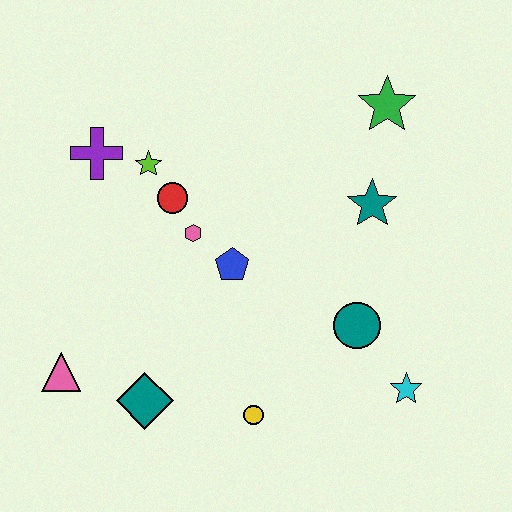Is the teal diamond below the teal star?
Yes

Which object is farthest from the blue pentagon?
The green star is farthest from the blue pentagon.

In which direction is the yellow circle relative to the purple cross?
The yellow circle is below the purple cross.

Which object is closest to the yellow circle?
The teal diamond is closest to the yellow circle.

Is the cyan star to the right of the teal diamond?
Yes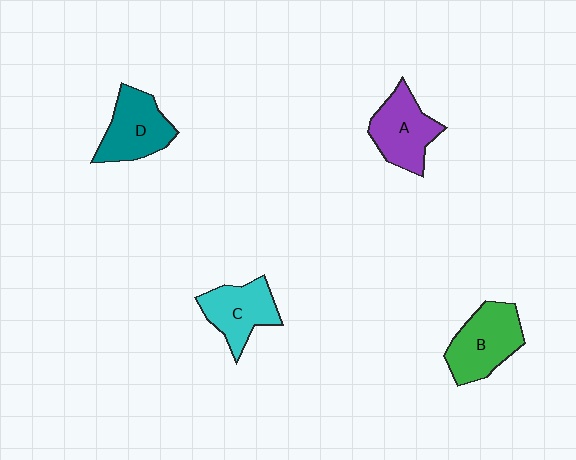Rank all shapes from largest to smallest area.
From largest to smallest: B (green), A (purple), D (teal), C (cyan).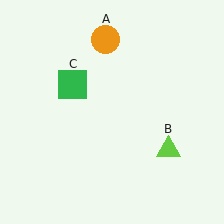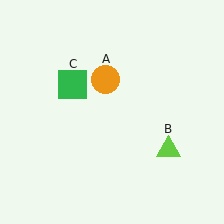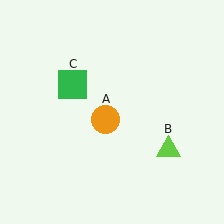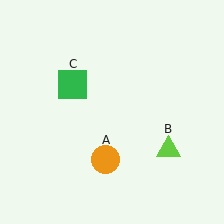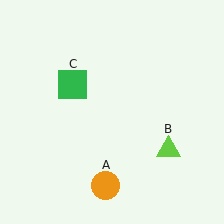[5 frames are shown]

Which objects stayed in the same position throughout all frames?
Lime triangle (object B) and green square (object C) remained stationary.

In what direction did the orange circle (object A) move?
The orange circle (object A) moved down.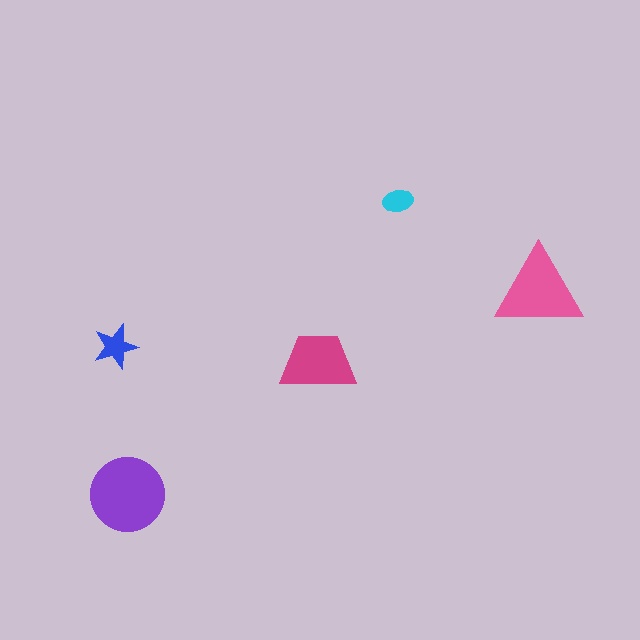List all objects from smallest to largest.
The cyan ellipse, the blue star, the magenta trapezoid, the pink triangle, the purple circle.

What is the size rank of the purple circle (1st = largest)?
1st.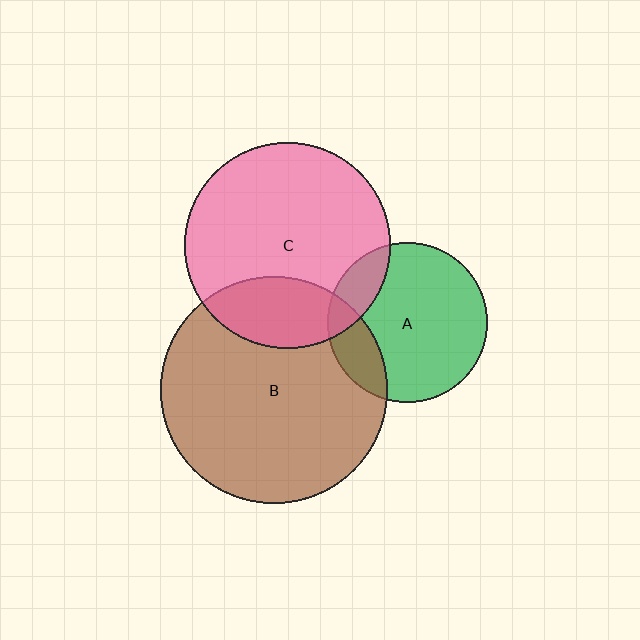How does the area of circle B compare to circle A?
Approximately 2.0 times.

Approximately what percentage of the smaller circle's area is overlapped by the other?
Approximately 25%.